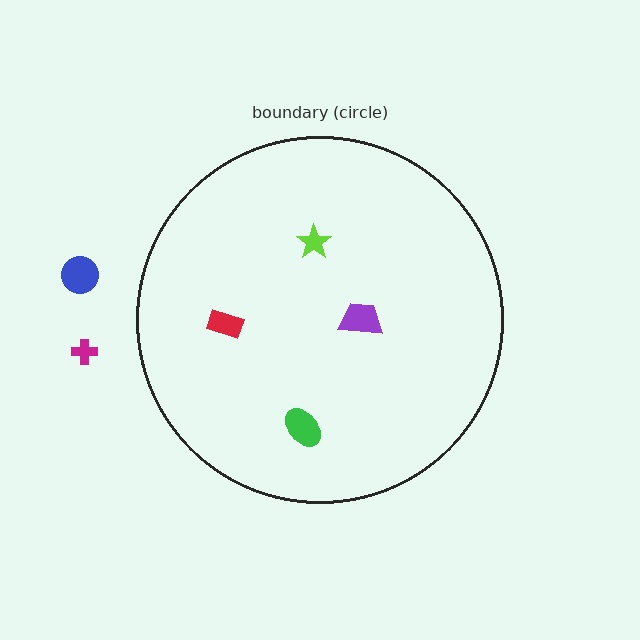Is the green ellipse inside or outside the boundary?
Inside.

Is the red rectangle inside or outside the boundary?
Inside.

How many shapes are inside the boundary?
4 inside, 2 outside.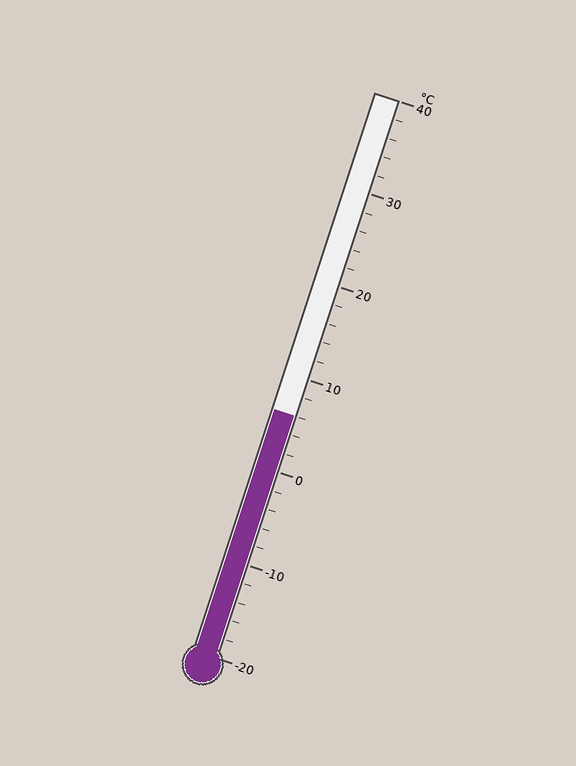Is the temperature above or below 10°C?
The temperature is below 10°C.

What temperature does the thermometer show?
The thermometer shows approximately 6°C.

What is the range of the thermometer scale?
The thermometer scale ranges from -20°C to 40°C.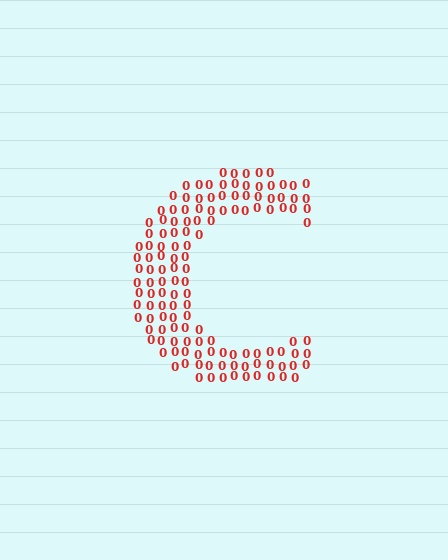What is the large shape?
The large shape is the letter C.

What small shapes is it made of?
It is made of small digit 0's.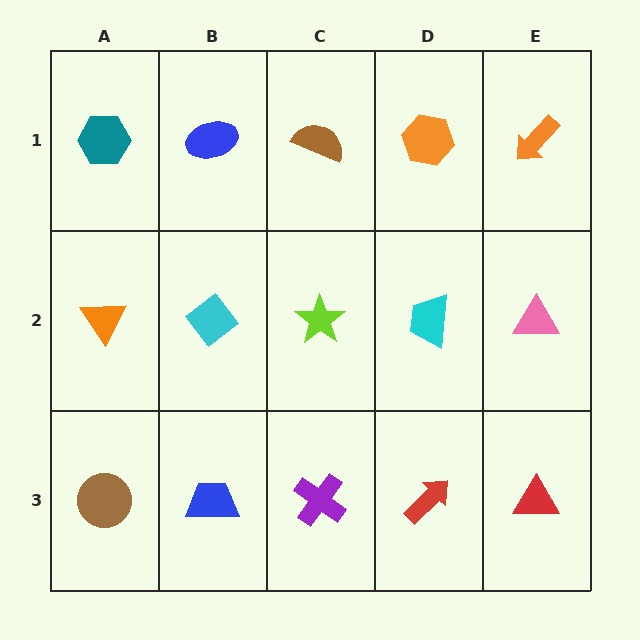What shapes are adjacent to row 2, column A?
A teal hexagon (row 1, column A), a brown circle (row 3, column A), a cyan diamond (row 2, column B).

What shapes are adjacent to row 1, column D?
A cyan trapezoid (row 2, column D), a brown semicircle (row 1, column C), an orange arrow (row 1, column E).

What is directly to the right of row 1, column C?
An orange hexagon.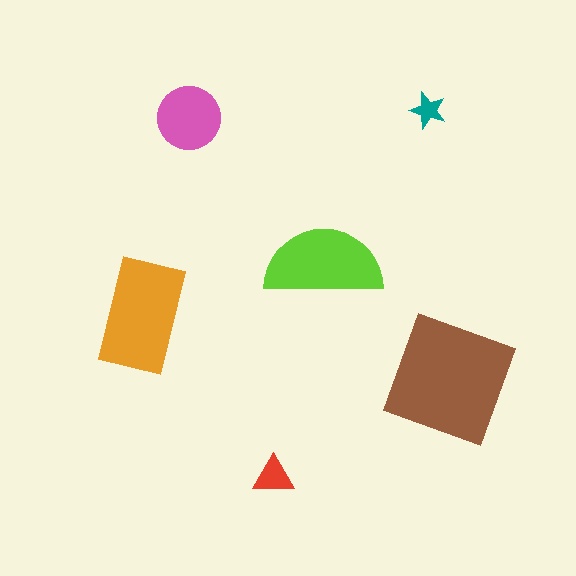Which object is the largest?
The brown square.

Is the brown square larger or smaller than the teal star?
Larger.